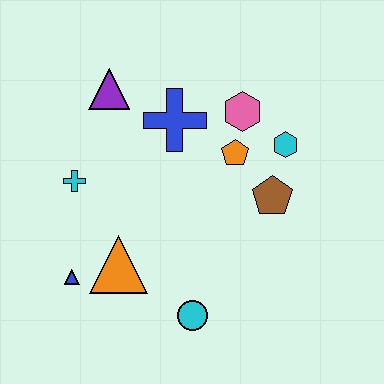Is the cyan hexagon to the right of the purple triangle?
Yes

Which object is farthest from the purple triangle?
The cyan circle is farthest from the purple triangle.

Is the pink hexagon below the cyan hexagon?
No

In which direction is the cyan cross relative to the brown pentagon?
The cyan cross is to the left of the brown pentagon.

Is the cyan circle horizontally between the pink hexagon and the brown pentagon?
No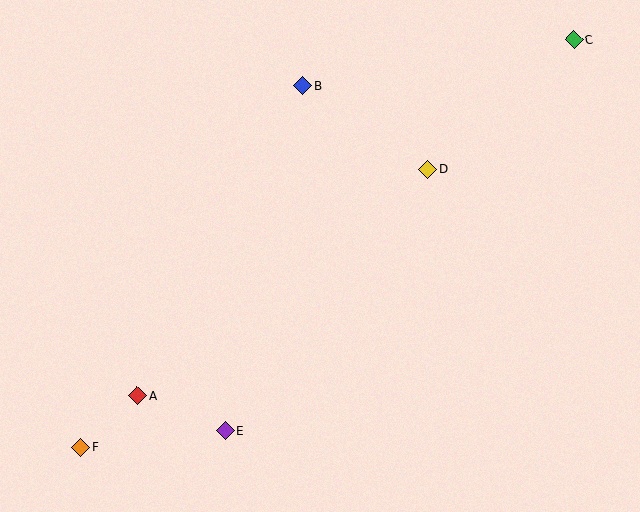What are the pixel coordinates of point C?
Point C is at (574, 40).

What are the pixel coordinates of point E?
Point E is at (225, 431).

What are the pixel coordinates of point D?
Point D is at (428, 169).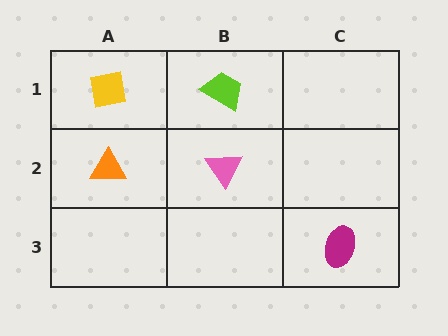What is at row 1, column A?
A yellow square.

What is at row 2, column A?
An orange triangle.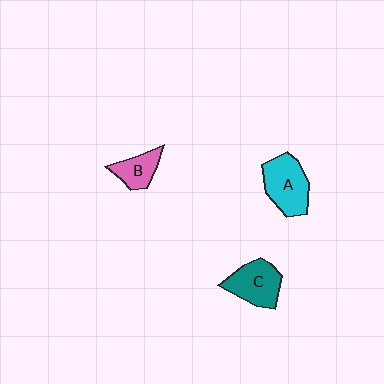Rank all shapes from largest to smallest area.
From largest to smallest: A (cyan), C (teal), B (pink).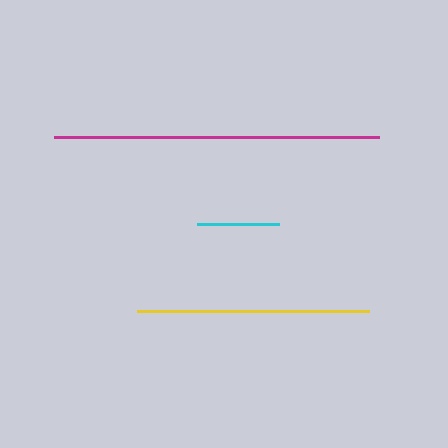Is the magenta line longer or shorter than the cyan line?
The magenta line is longer than the cyan line.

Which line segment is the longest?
The magenta line is the longest at approximately 325 pixels.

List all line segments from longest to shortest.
From longest to shortest: magenta, yellow, cyan.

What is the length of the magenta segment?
The magenta segment is approximately 325 pixels long.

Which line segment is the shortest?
The cyan line is the shortest at approximately 82 pixels.